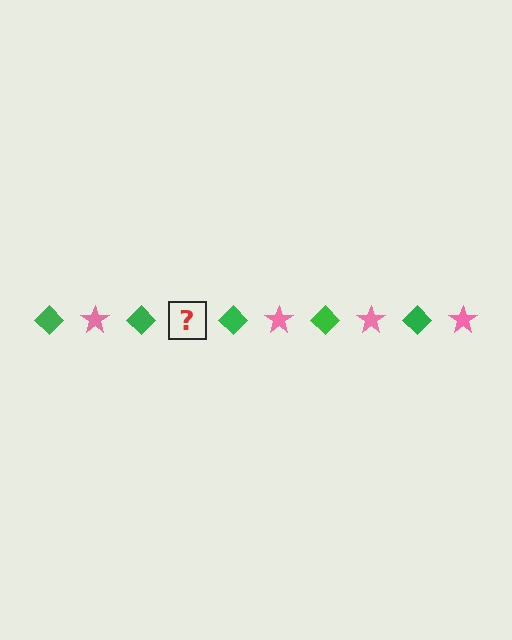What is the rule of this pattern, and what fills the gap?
The rule is that the pattern alternates between green diamond and pink star. The gap should be filled with a pink star.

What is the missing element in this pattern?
The missing element is a pink star.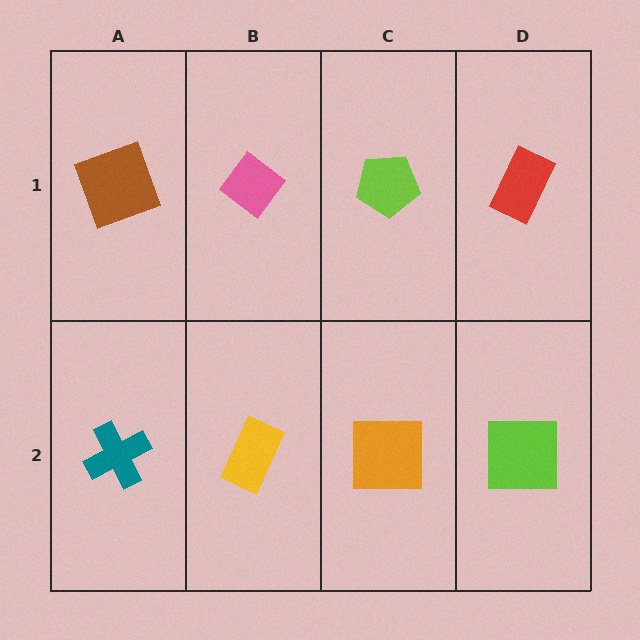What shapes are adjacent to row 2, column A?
A brown square (row 1, column A), a yellow rectangle (row 2, column B).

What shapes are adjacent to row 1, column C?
An orange square (row 2, column C), a pink diamond (row 1, column B), a red rectangle (row 1, column D).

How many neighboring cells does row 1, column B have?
3.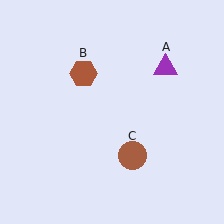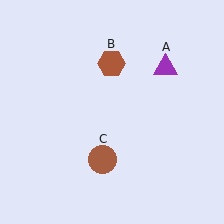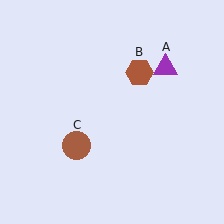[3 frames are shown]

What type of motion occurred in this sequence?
The brown hexagon (object B), brown circle (object C) rotated clockwise around the center of the scene.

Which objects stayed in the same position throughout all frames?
Purple triangle (object A) remained stationary.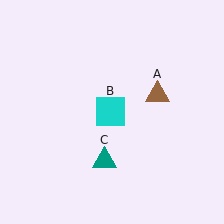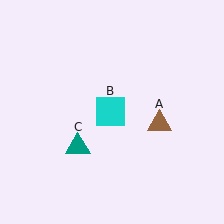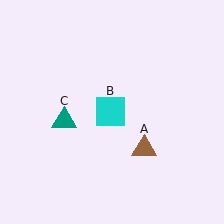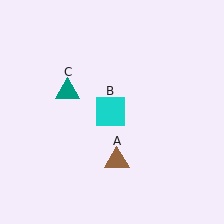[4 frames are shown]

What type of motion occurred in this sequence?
The brown triangle (object A), teal triangle (object C) rotated clockwise around the center of the scene.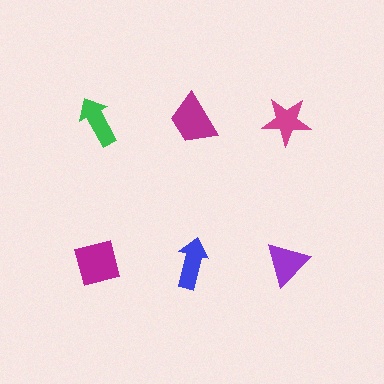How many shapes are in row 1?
3 shapes.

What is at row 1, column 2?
A magenta trapezoid.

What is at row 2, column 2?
A blue arrow.